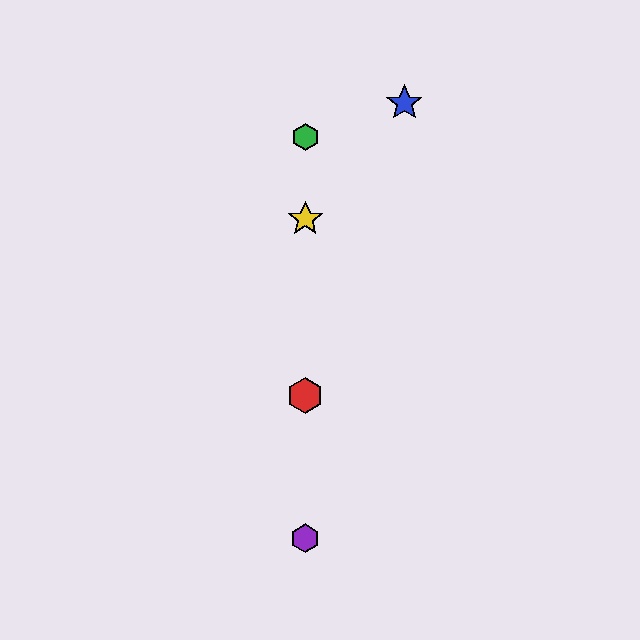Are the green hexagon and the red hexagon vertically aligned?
Yes, both are at x≈305.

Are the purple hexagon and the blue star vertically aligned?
No, the purple hexagon is at x≈305 and the blue star is at x≈404.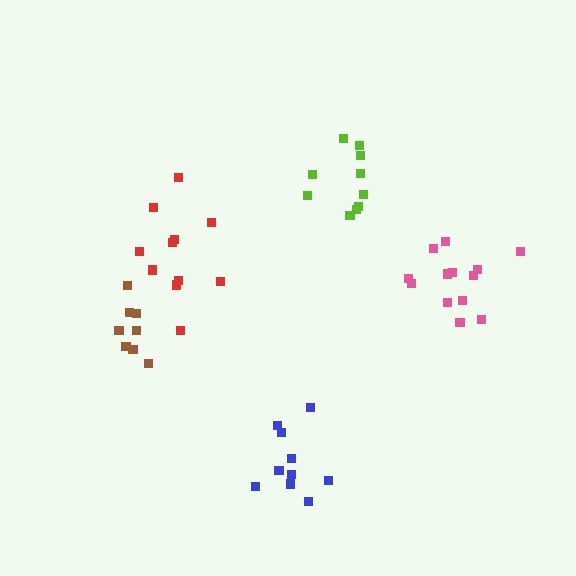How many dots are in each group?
Group 1: 11 dots, Group 2: 10 dots, Group 3: 8 dots, Group 4: 10 dots, Group 5: 13 dots (52 total).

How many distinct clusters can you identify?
There are 5 distinct clusters.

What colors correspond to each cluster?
The clusters are colored: red, lime, brown, blue, pink.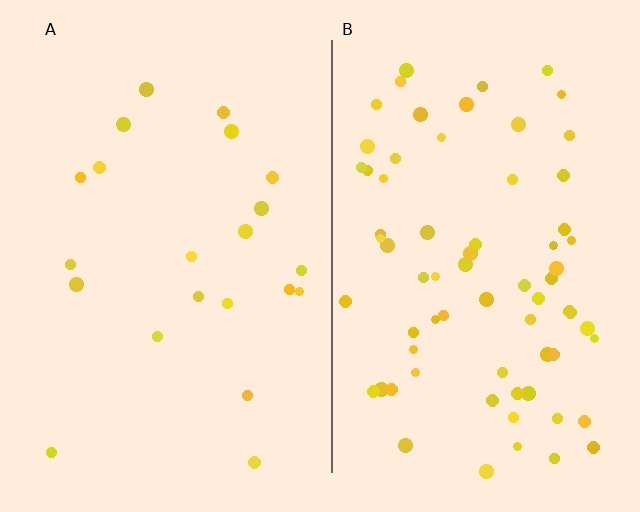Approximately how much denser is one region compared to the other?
Approximately 3.3× — region B over region A.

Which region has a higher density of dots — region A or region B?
B (the right).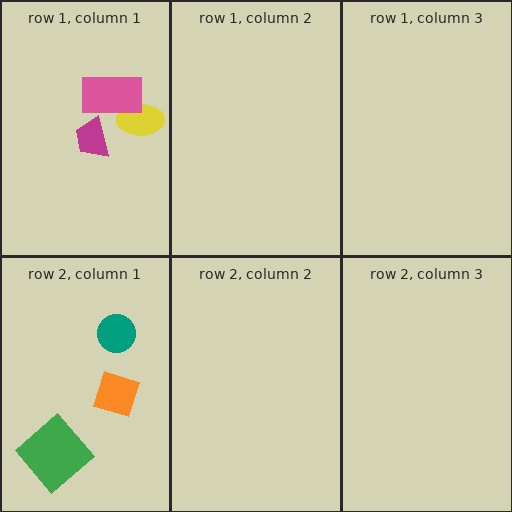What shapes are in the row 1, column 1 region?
The magenta trapezoid, the yellow ellipse, the pink rectangle.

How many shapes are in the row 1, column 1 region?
3.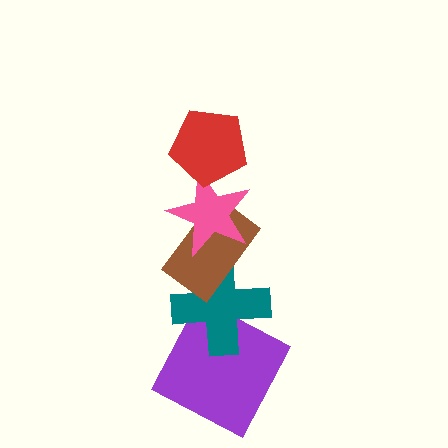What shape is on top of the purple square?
The teal cross is on top of the purple square.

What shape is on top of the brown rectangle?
The pink star is on top of the brown rectangle.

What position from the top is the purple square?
The purple square is 5th from the top.